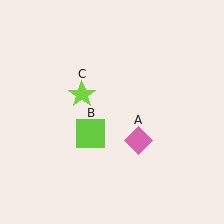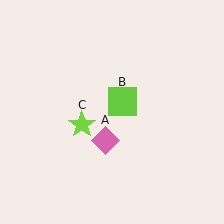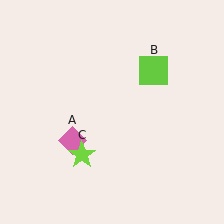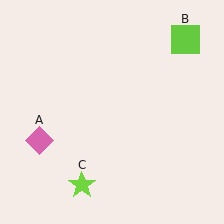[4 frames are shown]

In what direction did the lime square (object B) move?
The lime square (object B) moved up and to the right.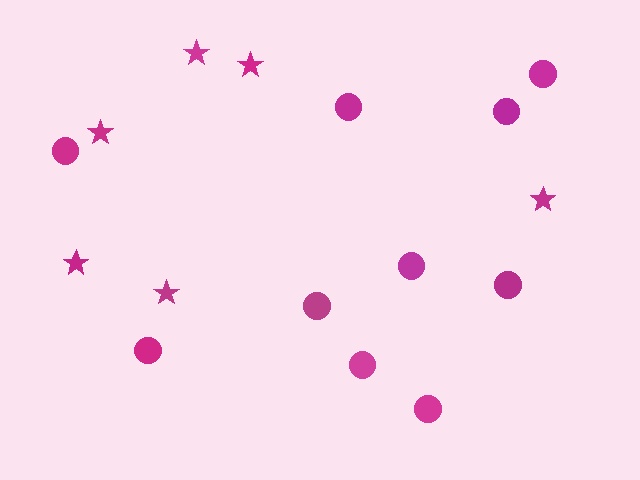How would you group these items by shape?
There are 2 groups: one group of circles (10) and one group of stars (6).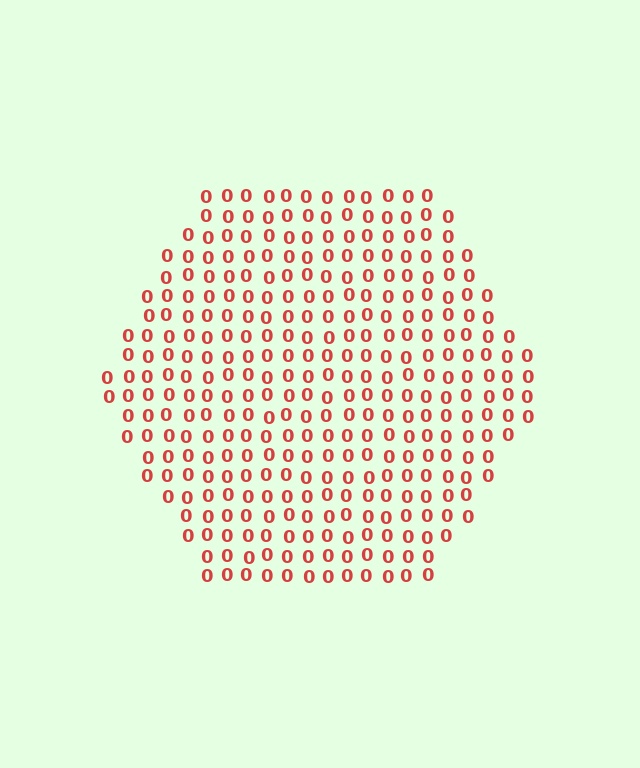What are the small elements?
The small elements are digit 0's.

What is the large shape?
The large shape is a hexagon.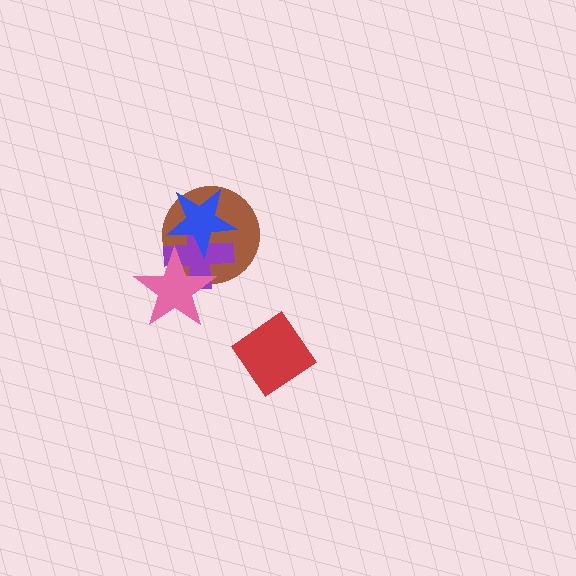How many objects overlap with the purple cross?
3 objects overlap with the purple cross.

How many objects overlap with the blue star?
2 objects overlap with the blue star.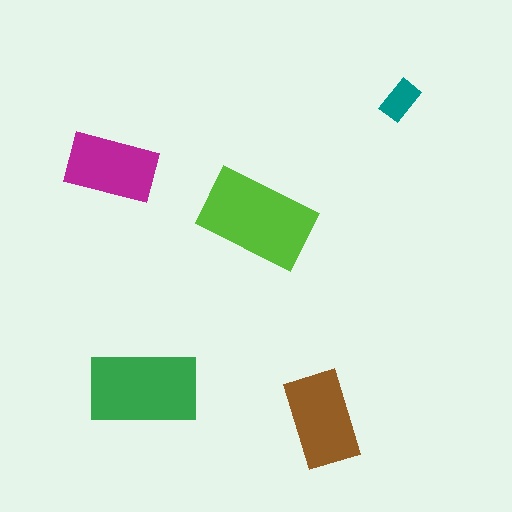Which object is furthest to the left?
The magenta rectangle is leftmost.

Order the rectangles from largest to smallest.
the lime one, the green one, the brown one, the magenta one, the teal one.